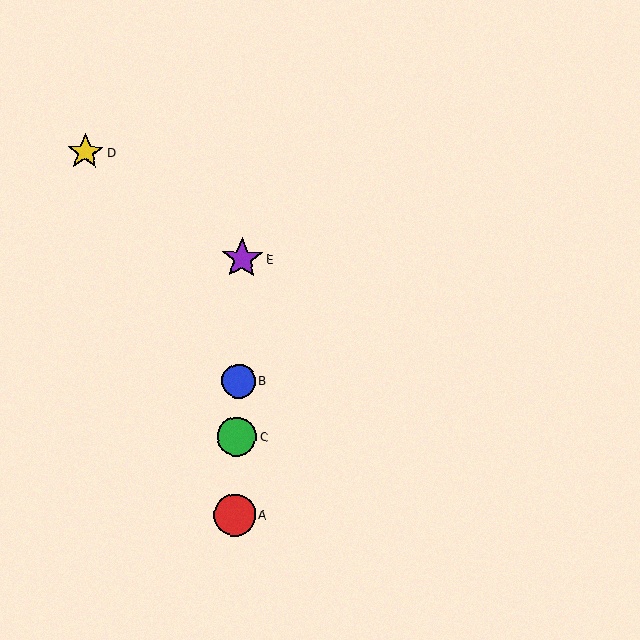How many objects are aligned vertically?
4 objects (A, B, C, E) are aligned vertically.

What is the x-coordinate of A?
Object A is at x≈235.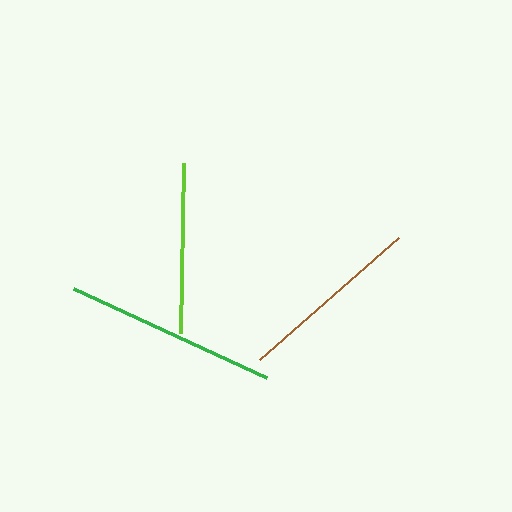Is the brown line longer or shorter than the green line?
The green line is longer than the brown line.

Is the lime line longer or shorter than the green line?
The green line is longer than the lime line.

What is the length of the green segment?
The green segment is approximately 212 pixels long.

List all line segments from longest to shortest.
From longest to shortest: green, brown, lime.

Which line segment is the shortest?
The lime line is the shortest at approximately 171 pixels.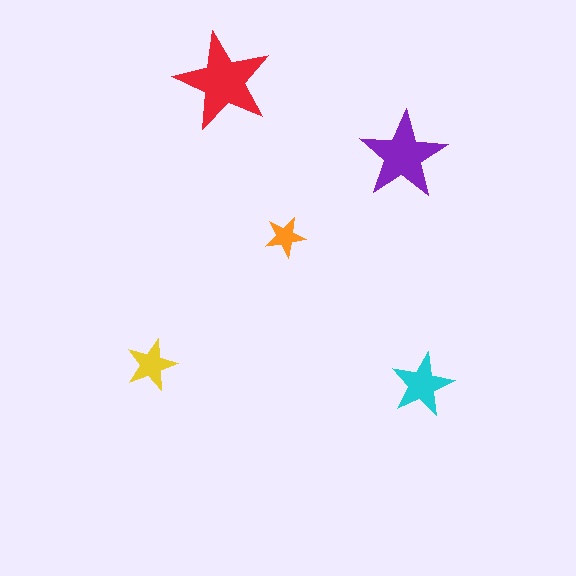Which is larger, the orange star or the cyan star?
The cyan one.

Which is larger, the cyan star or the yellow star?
The cyan one.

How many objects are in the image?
There are 5 objects in the image.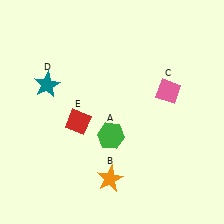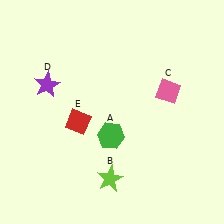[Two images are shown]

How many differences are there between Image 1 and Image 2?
There are 2 differences between the two images.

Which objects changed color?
B changed from orange to lime. D changed from teal to purple.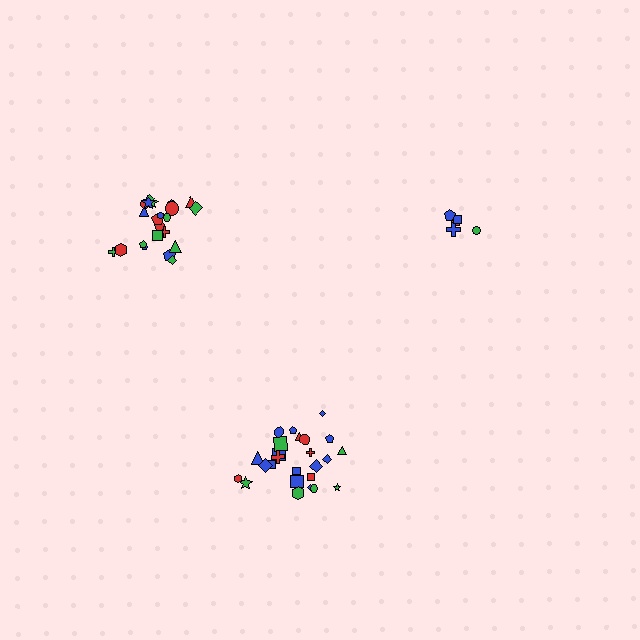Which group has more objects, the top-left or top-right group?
The top-left group.